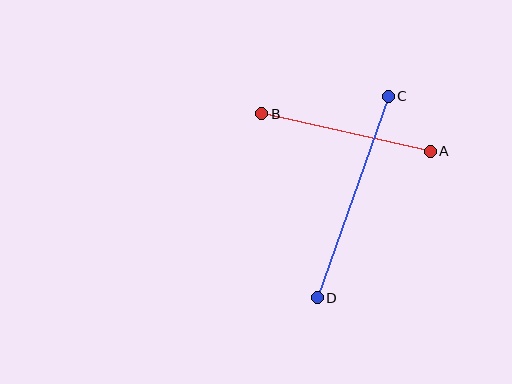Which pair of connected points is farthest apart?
Points C and D are farthest apart.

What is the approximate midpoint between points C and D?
The midpoint is at approximately (353, 197) pixels.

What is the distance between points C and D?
The distance is approximately 213 pixels.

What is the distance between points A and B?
The distance is approximately 173 pixels.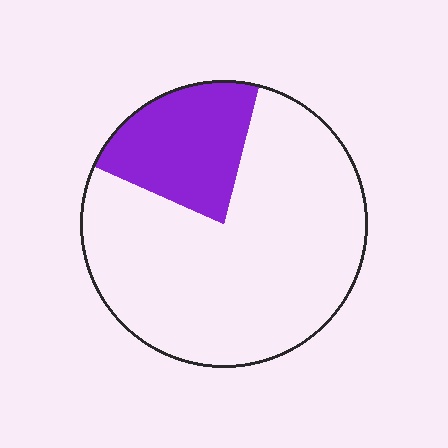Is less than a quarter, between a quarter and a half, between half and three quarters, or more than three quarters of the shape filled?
Less than a quarter.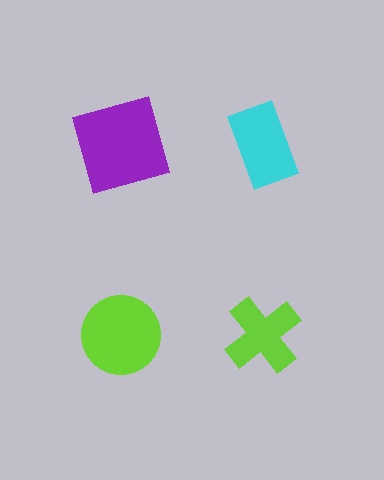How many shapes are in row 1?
2 shapes.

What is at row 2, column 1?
A lime circle.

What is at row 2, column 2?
A lime cross.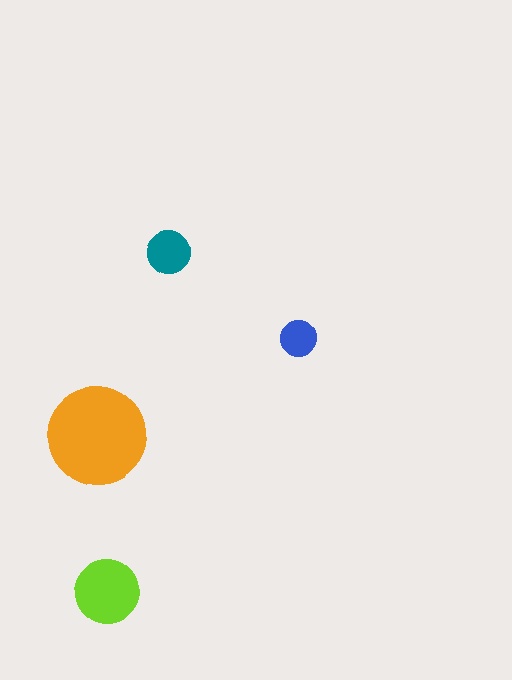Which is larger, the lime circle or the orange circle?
The orange one.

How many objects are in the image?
There are 4 objects in the image.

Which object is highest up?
The teal circle is topmost.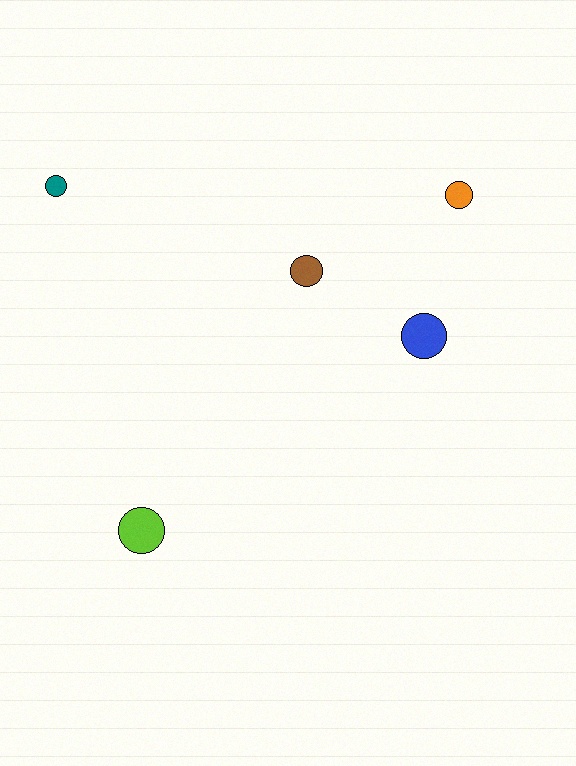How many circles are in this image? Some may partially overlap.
There are 5 circles.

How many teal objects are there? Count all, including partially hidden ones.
There is 1 teal object.